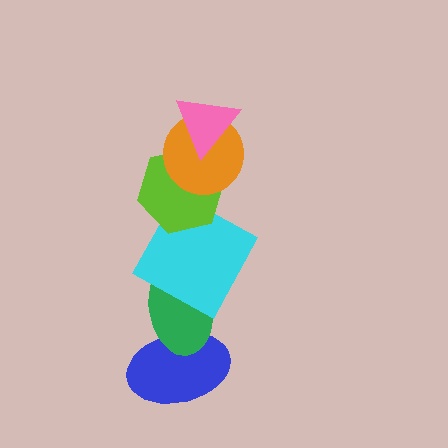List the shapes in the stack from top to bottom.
From top to bottom: the pink triangle, the orange circle, the lime hexagon, the cyan square, the green ellipse, the blue ellipse.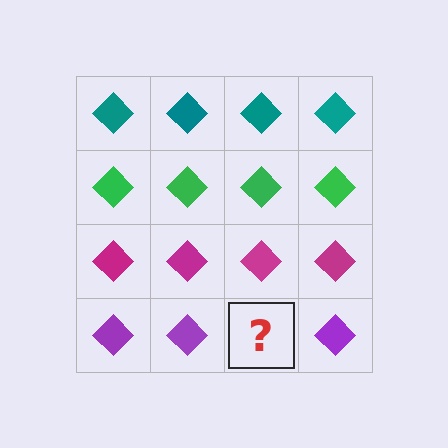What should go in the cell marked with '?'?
The missing cell should contain a purple diamond.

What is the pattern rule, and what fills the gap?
The rule is that each row has a consistent color. The gap should be filled with a purple diamond.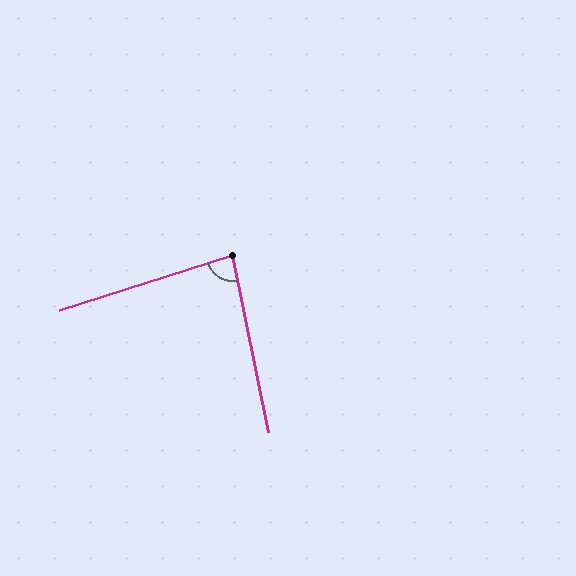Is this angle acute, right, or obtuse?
It is acute.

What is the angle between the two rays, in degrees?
Approximately 84 degrees.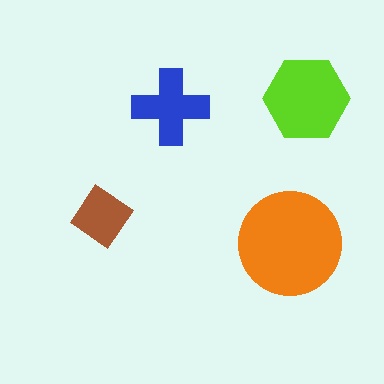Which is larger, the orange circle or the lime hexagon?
The orange circle.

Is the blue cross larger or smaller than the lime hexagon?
Smaller.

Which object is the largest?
The orange circle.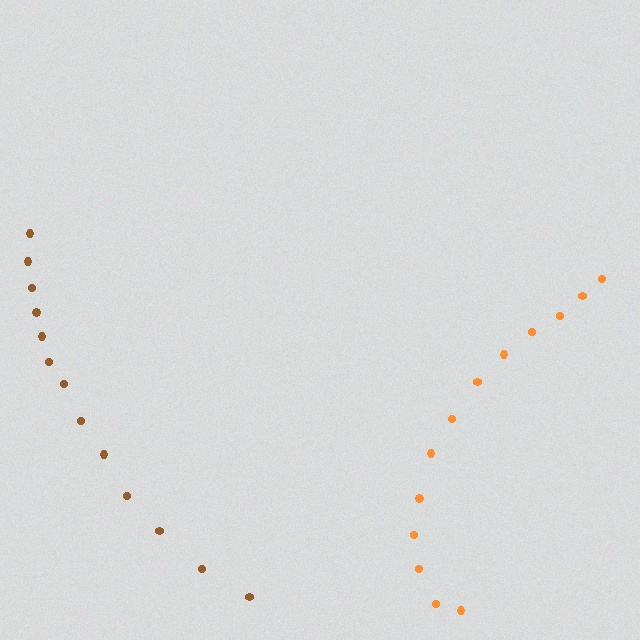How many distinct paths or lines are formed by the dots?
There are 2 distinct paths.